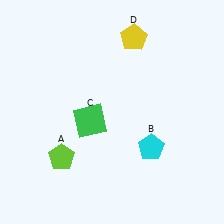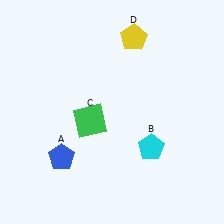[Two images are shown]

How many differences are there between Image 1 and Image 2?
There is 1 difference between the two images.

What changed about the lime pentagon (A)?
In Image 1, A is lime. In Image 2, it changed to blue.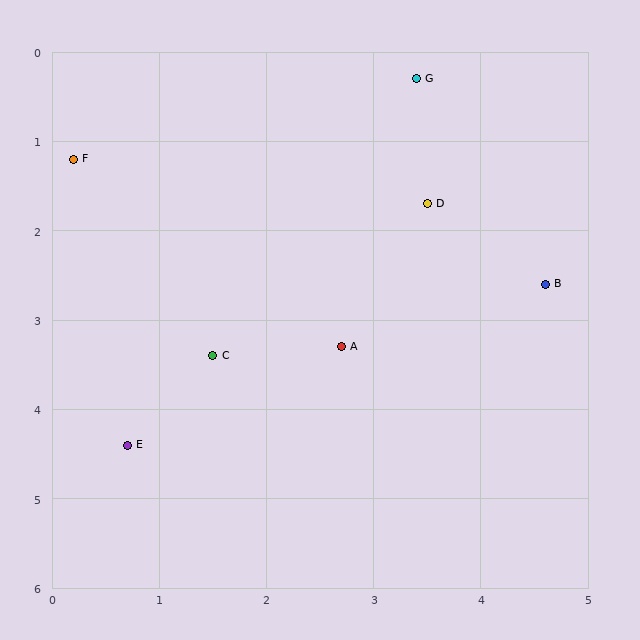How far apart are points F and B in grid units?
Points F and B are about 4.6 grid units apart.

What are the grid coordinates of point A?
Point A is at approximately (2.7, 3.3).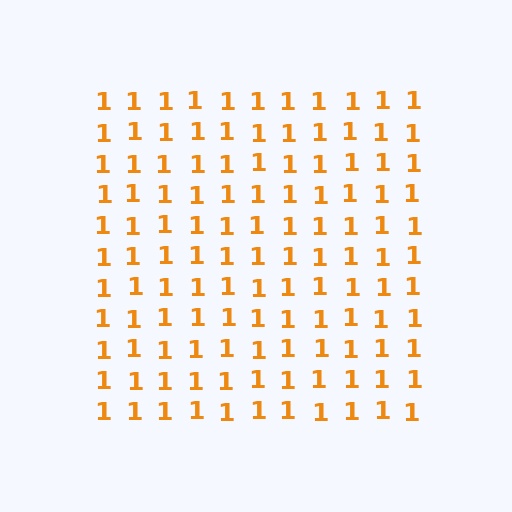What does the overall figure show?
The overall figure shows a square.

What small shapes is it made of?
It is made of small digit 1's.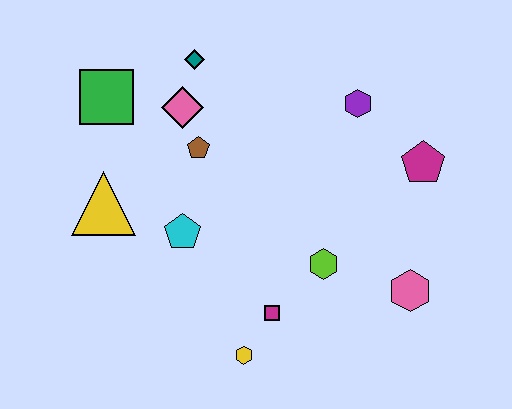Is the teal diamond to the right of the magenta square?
No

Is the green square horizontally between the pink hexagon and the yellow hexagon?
No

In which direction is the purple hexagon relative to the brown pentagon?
The purple hexagon is to the right of the brown pentagon.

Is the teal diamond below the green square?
No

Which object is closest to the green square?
The pink diamond is closest to the green square.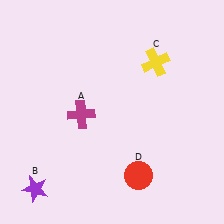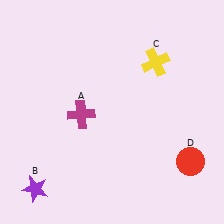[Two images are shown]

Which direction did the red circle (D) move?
The red circle (D) moved right.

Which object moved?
The red circle (D) moved right.